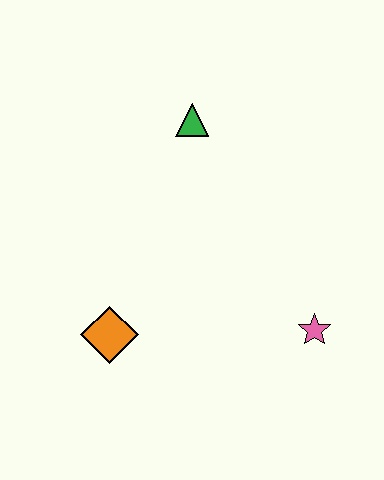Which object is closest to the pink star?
The orange diamond is closest to the pink star.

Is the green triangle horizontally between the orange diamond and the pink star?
Yes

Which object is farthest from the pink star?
The green triangle is farthest from the pink star.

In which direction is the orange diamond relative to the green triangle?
The orange diamond is below the green triangle.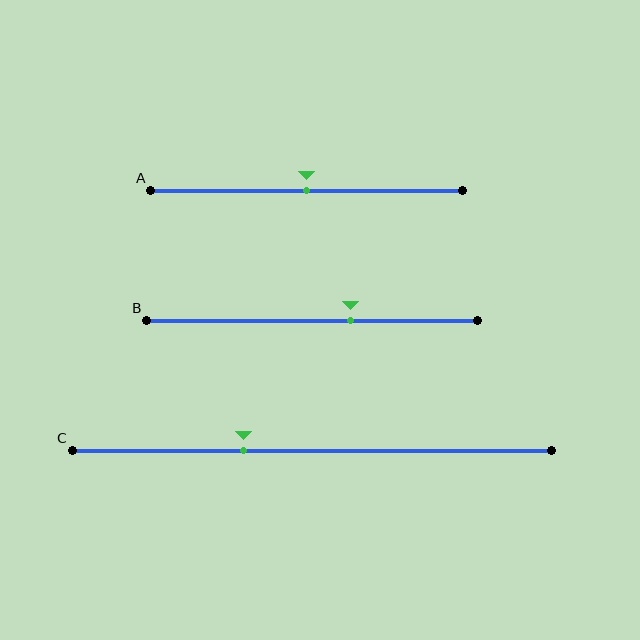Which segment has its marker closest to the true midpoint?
Segment A has its marker closest to the true midpoint.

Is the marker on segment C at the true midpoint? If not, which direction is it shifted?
No, the marker on segment C is shifted to the left by about 14% of the segment length.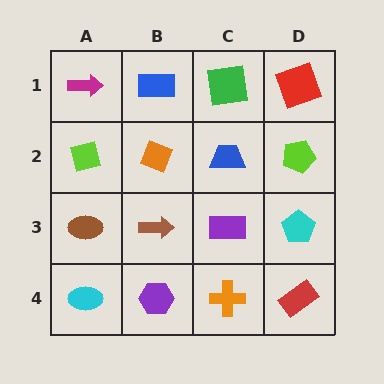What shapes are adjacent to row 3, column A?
A lime square (row 2, column A), a cyan ellipse (row 4, column A), a brown arrow (row 3, column B).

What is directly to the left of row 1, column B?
A magenta arrow.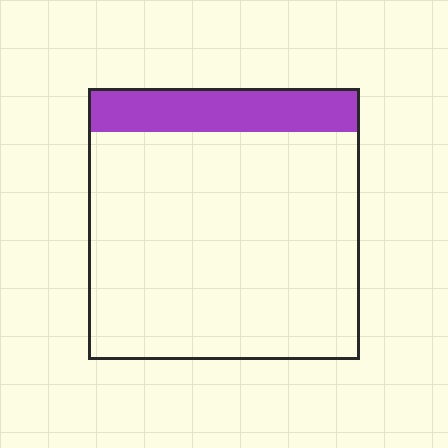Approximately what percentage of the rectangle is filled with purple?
Approximately 15%.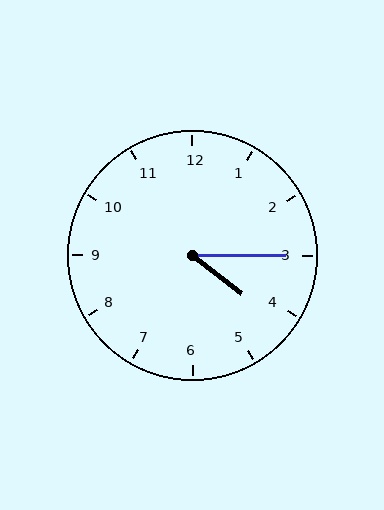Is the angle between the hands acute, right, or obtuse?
It is acute.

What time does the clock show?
4:15.